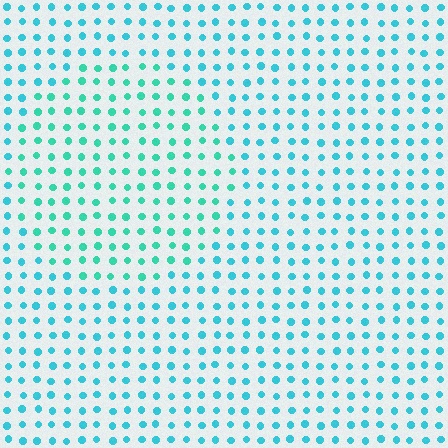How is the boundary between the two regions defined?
The boundary is defined purely by a slight shift in hue (about 23 degrees). Spacing, size, and orientation are identical on both sides.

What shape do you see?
I see a circle.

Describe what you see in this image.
The image is filled with small cyan elements in a uniform arrangement. A circle-shaped region is visible where the elements are tinted to a slightly different hue, forming a subtle color boundary.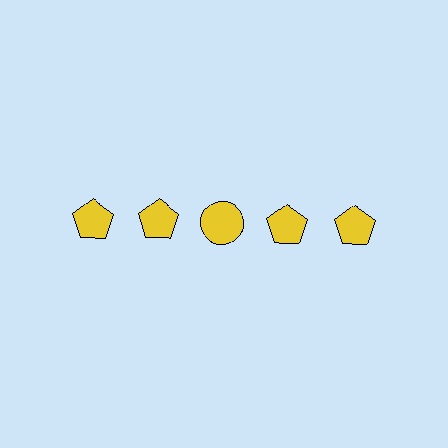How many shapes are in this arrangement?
There are 5 shapes arranged in a grid pattern.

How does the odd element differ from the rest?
It has a different shape: circle instead of pentagon.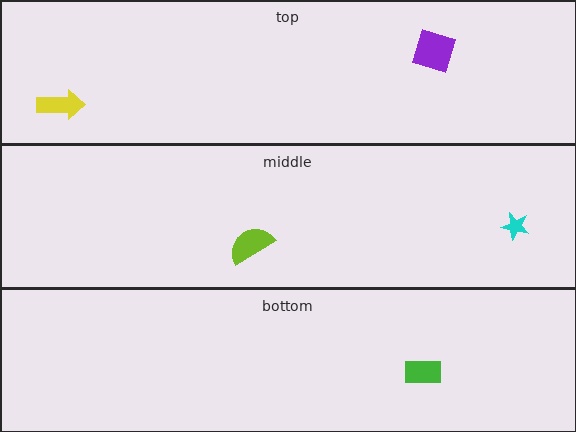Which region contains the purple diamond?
The top region.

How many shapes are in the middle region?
2.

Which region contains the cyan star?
The middle region.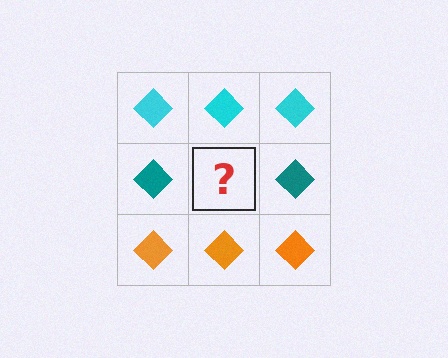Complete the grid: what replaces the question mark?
The question mark should be replaced with a teal diamond.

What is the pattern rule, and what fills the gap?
The rule is that each row has a consistent color. The gap should be filled with a teal diamond.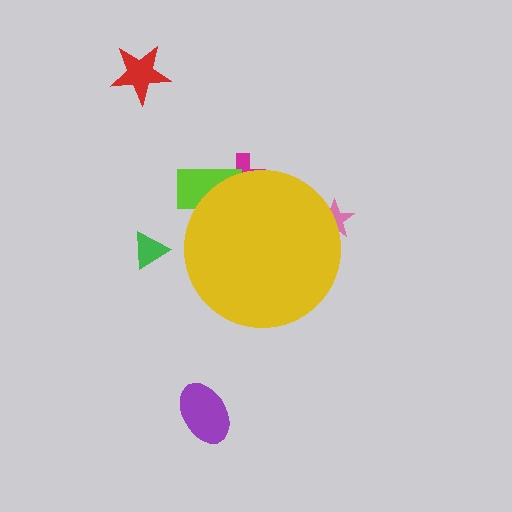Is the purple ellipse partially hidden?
No, the purple ellipse is fully visible.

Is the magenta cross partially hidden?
Yes, the magenta cross is partially hidden behind the yellow circle.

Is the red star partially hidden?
No, the red star is fully visible.